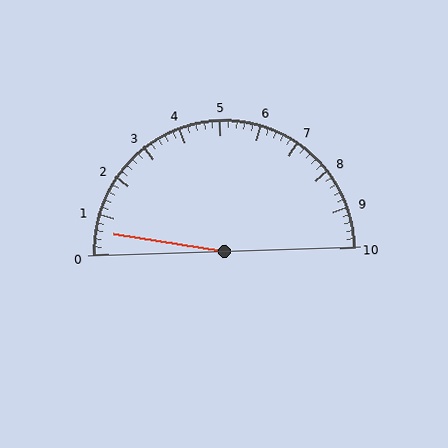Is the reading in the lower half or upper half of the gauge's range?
The reading is in the lower half of the range (0 to 10).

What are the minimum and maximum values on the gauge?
The gauge ranges from 0 to 10.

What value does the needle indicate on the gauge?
The needle indicates approximately 0.6.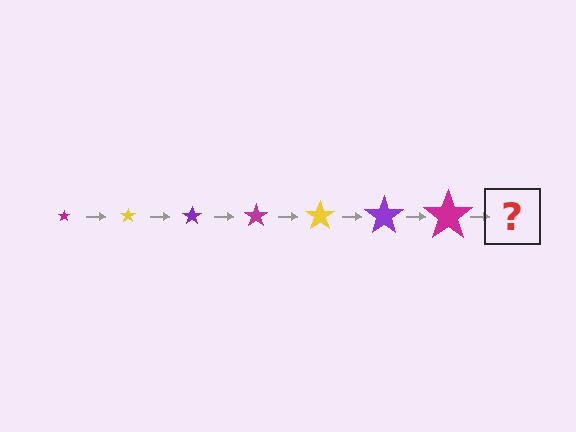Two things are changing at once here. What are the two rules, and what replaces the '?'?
The two rules are that the star grows larger each step and the color cycles through magenta, yellow, and purple. The '?' should be a yellow star, larger than the previous one.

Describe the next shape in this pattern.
It should be a yellow star, larger than the previous one.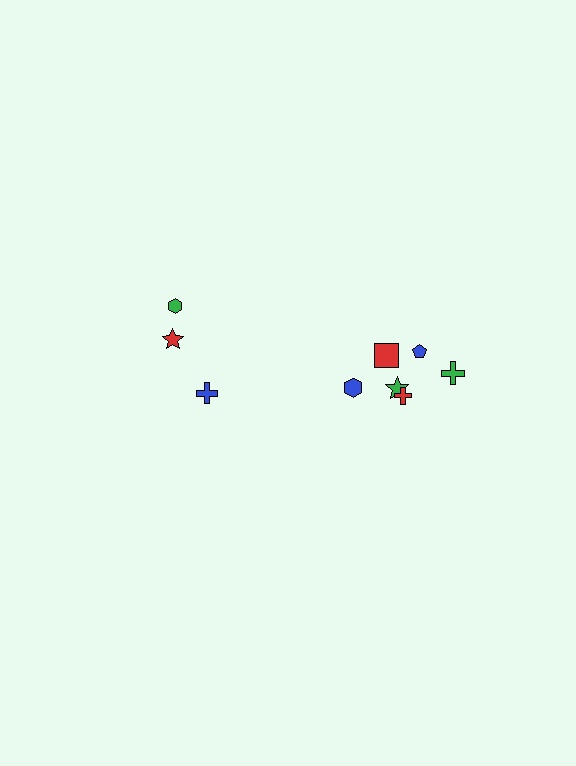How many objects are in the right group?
There are 6 objects.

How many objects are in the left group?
There are 3 objects.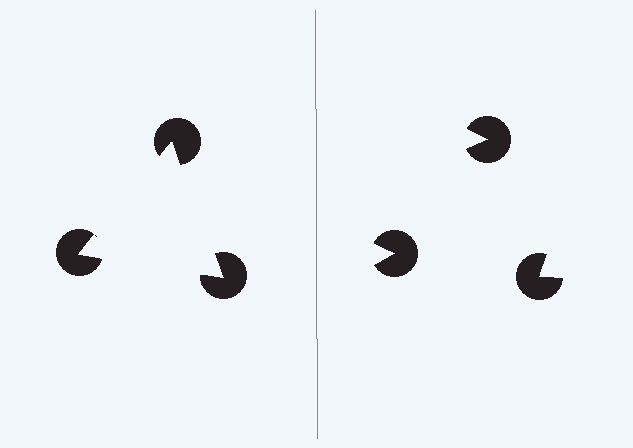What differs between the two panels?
The pac-man discs are positioned identically on both sides; only the wedge orientations differ. On the left they align to a triangle; on the right they are misaligned.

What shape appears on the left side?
An illusory triangle.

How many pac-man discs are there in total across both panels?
6 — 3 on each side.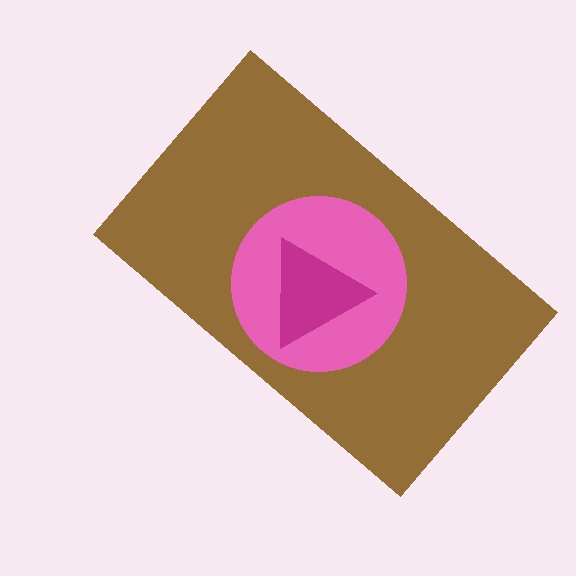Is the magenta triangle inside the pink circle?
Yes.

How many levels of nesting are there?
3.